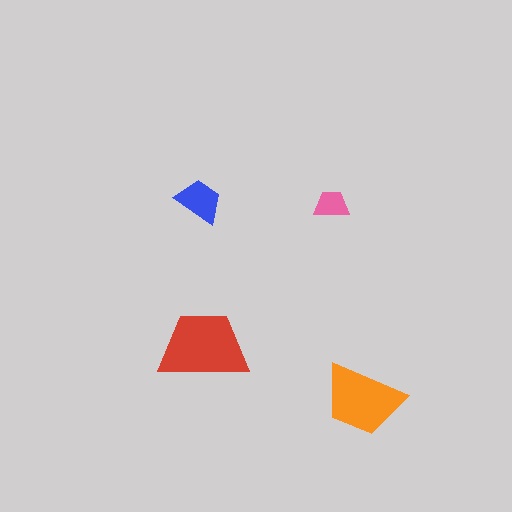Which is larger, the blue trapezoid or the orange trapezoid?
The orange one.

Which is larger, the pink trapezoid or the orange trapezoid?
The orange one.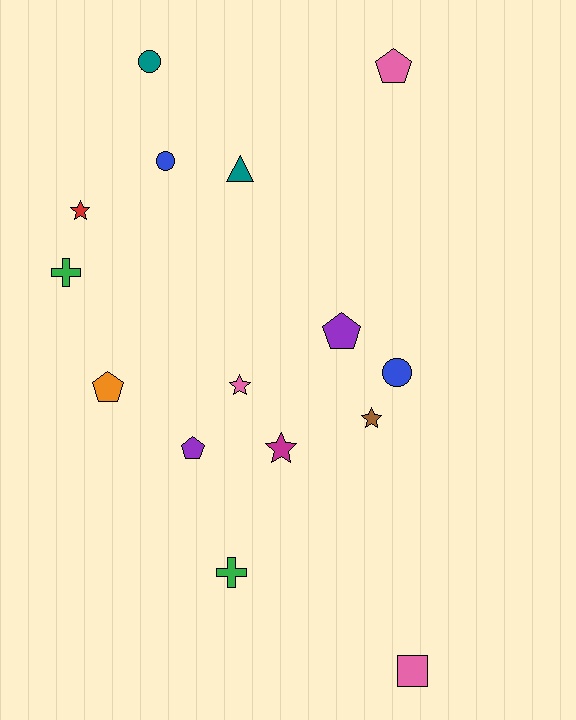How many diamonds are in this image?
There are no diamonds.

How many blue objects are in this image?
There are 2 blue objects.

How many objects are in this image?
There are 15 objects.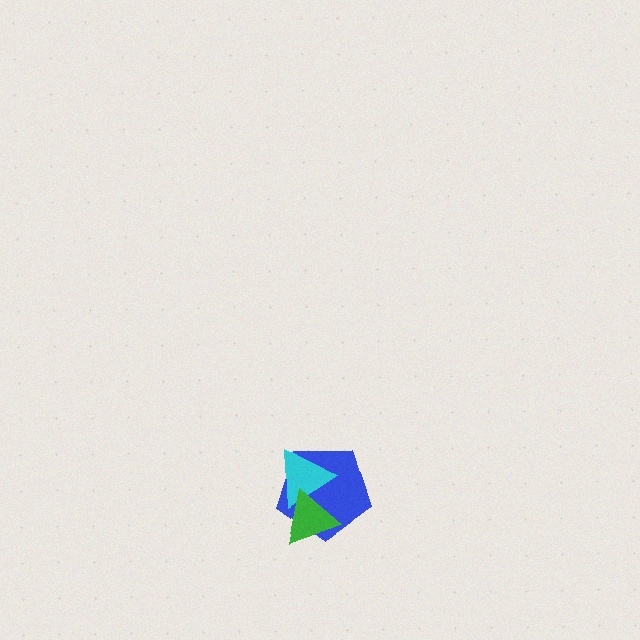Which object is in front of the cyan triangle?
The green triangle is in front of the cyan triangle.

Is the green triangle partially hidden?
No, no other shape covers it.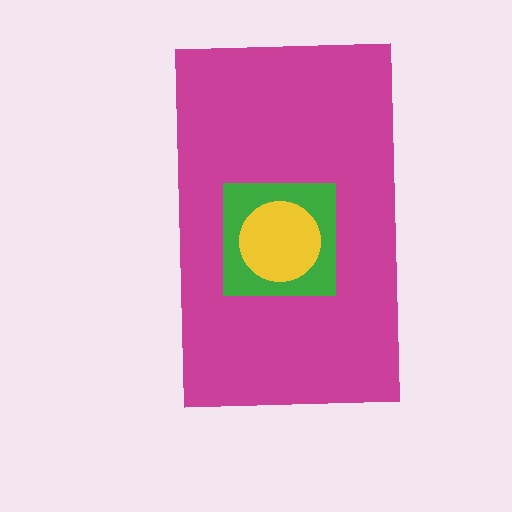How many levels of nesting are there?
3.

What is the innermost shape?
The yellow circle.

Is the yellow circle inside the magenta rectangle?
Yes.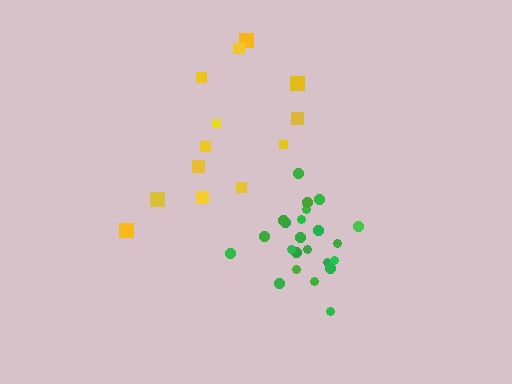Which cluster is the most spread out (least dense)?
Yellow.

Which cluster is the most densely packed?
Green.